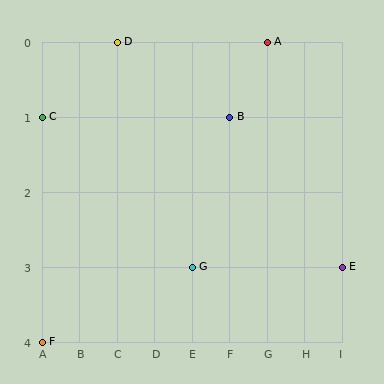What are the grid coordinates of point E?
Point E is at grid coordinates (I, 3).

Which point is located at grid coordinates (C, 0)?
Point D is at (C, 0).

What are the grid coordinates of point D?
Point D is at grid coordinates (C, 0).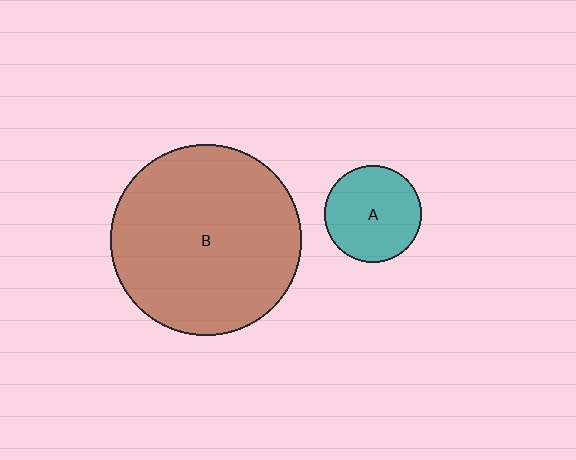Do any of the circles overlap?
No, none of the circles overlap.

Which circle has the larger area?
Circle B (brown).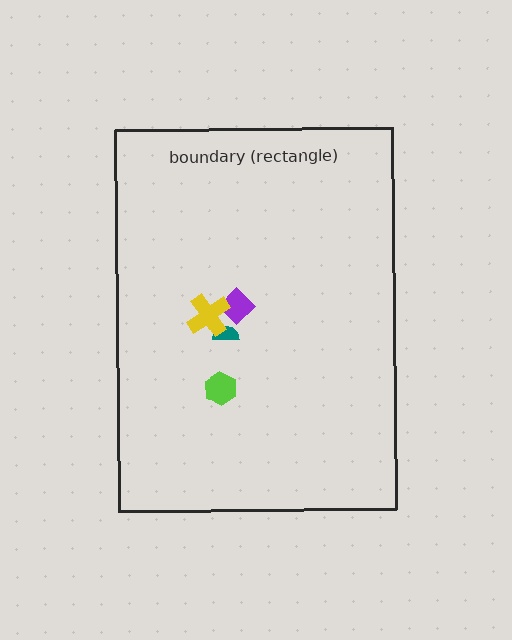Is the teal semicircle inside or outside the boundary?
Inside.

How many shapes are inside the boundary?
4 inside, 0 outside.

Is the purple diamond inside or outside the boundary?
Inside.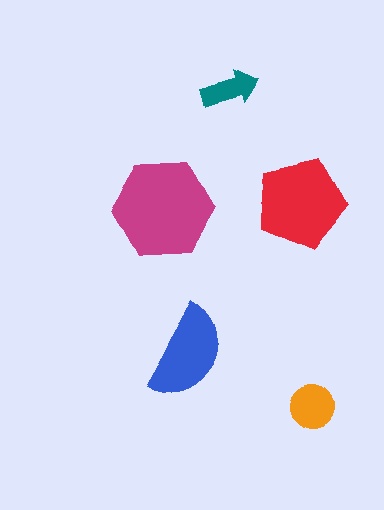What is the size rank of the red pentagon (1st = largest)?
2nd.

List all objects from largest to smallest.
The magenta hexagon, the red pentagon, the blue semicircle, the orange circle, the teal arrow.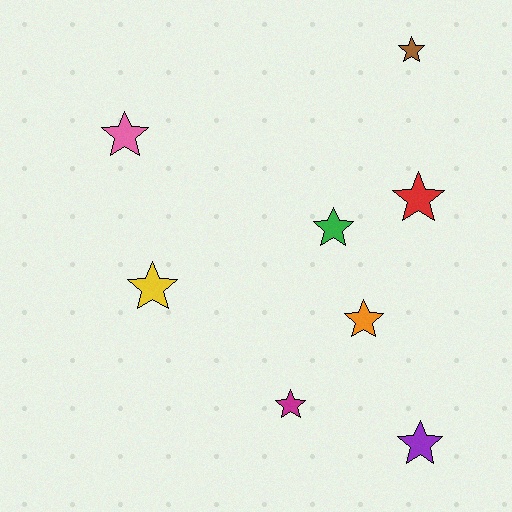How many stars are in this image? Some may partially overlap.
There are 8 stars.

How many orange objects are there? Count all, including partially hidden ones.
There is 1 orange object.